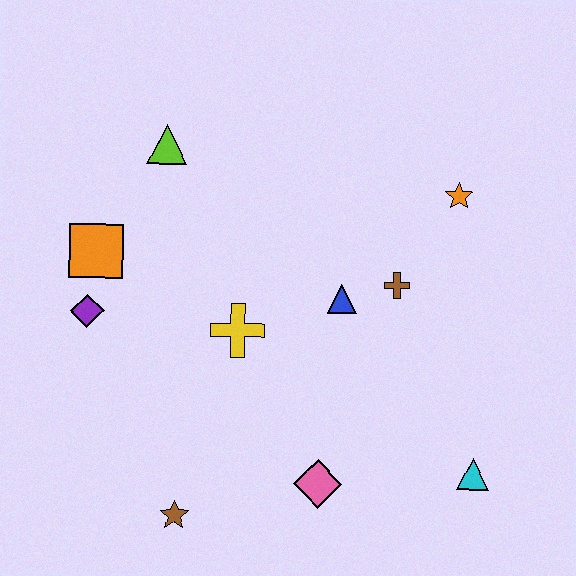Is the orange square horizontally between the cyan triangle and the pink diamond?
No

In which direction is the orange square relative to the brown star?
The orange square is above the brown star.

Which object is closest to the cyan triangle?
The pink diamond is closest to the cyan triangle.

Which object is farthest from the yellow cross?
The cyan triangle is farthest from the yellow cross.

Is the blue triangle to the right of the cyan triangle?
No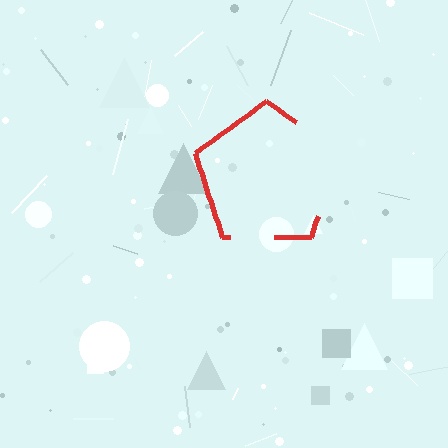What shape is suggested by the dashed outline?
The dashed outline suggests a pentagon.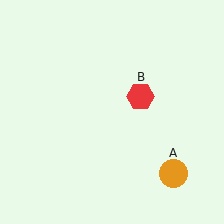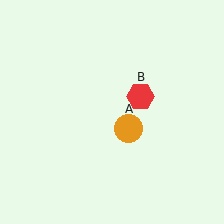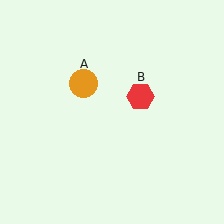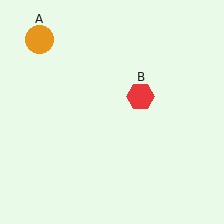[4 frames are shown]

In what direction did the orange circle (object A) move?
The orange circle (object A) moved up and to the left.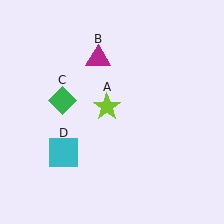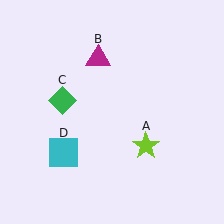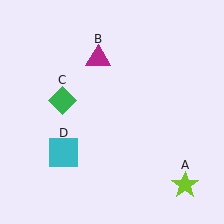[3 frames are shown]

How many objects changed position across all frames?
1 object changed position: lime star (object A).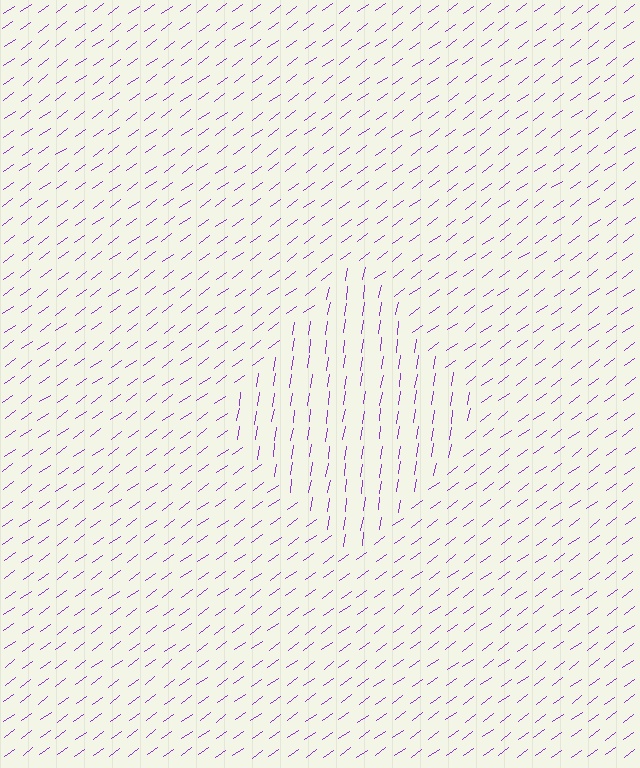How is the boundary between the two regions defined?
The boundary is defined purely by a change in line orientation (approximately 45 degrees difference). All lines are the same color and thickness.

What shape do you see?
I see a diamond.